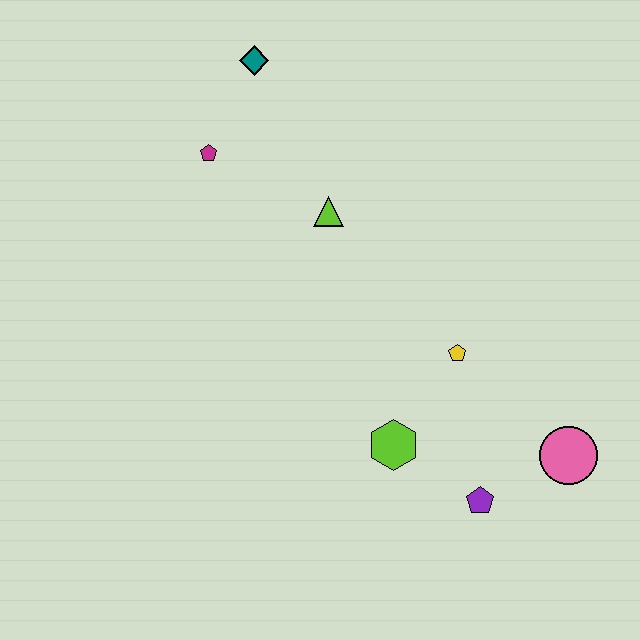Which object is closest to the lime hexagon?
The purple pentagon is closest to the lime hexagon.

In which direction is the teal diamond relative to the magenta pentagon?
The teal diamond is above the magenta pentagon.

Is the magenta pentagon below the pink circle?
No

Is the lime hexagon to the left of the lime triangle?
No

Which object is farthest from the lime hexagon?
The teal diamond is farthest from the lime hexagon.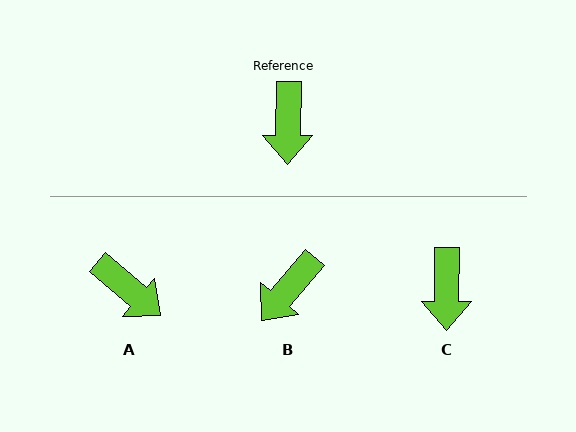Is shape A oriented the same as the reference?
No, it is off by about 50 degrees.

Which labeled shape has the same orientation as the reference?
C.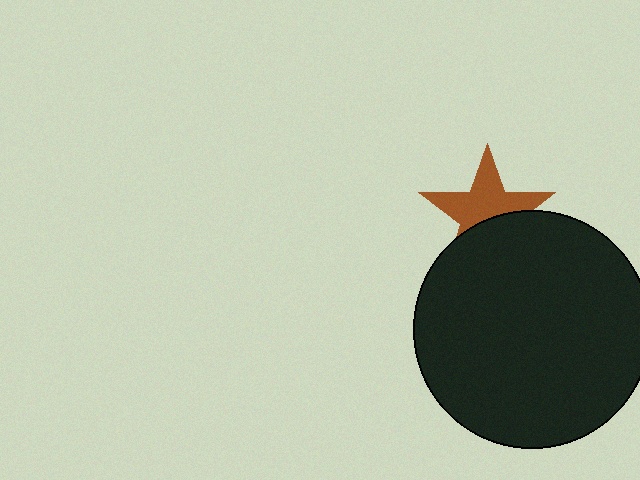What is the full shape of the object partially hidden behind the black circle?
The partially hidden object is a brown star.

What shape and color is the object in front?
The object in front is a black circle.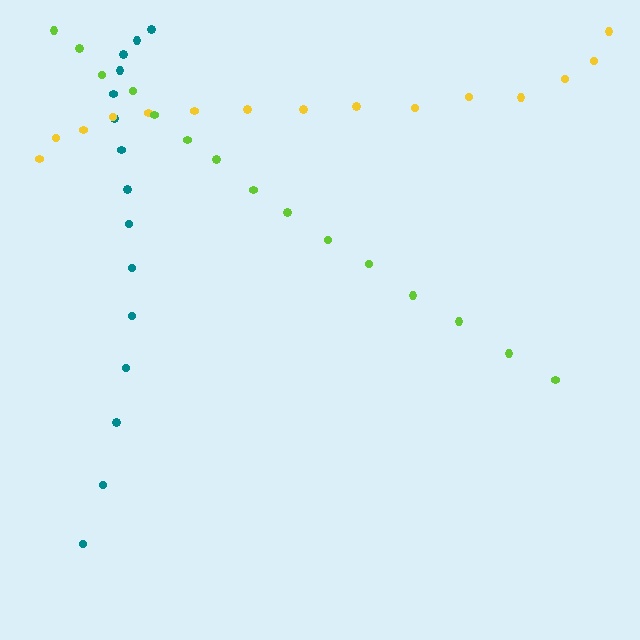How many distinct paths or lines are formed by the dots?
There are 3 distinct paths.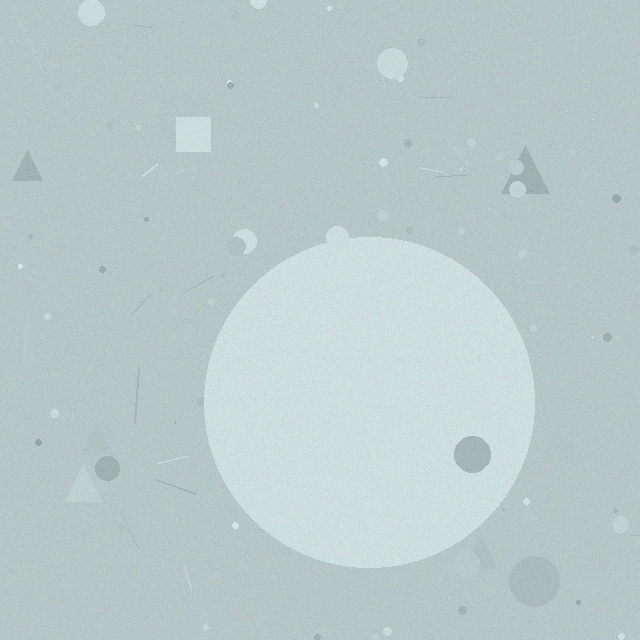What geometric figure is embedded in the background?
A circle is embedded in the background.